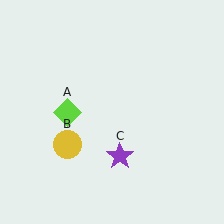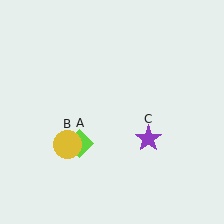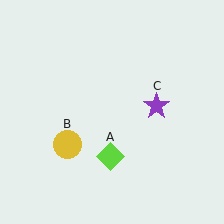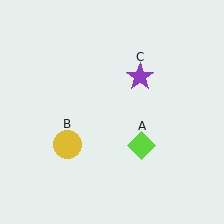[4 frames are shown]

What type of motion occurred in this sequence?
The lime diamond (object A), purple star (object C) rotated counterclockwise around the center of the scene.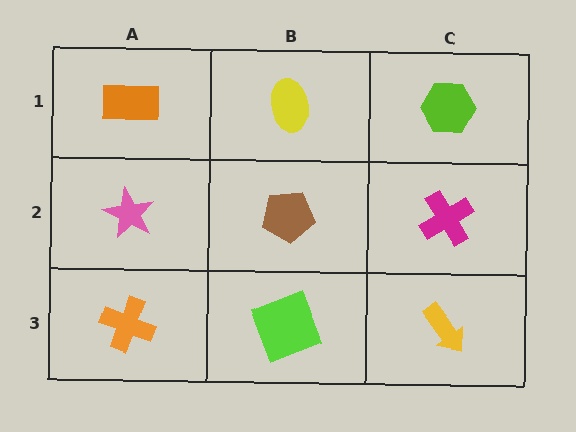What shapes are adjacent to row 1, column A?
A pink star (row 2, column A), a yellow ellipse (row 1, column B).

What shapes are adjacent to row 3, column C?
A magenta cross (row 2, column C), a lime square (row 3, column B).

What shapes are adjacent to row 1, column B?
A brown pentagon (row 2, column B), an orange rectangle (row 1, column A), a lime hexagon (row 1, column C).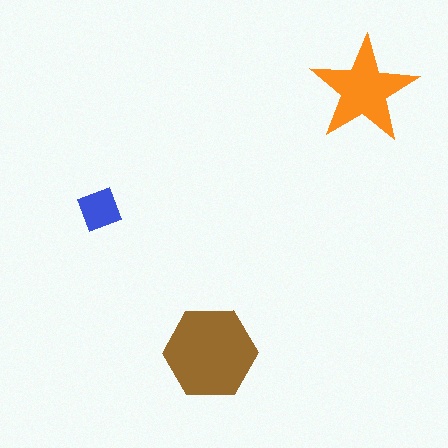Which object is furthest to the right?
The orange star is rightmost.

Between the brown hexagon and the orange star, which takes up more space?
The brown hexagon.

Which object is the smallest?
The blue square.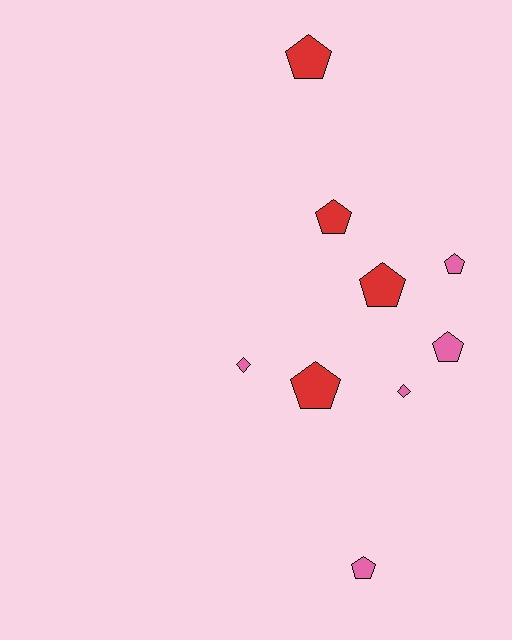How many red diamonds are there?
There are no red diamonds.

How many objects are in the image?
There are 9 objects.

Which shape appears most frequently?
Pentagon, with 7 objects.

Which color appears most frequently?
Pink, with 5 objects.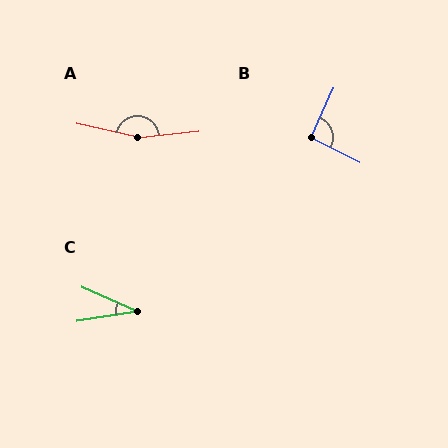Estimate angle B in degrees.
Approximately 93 degrees.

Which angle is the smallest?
C, at approximately 33 degrees.